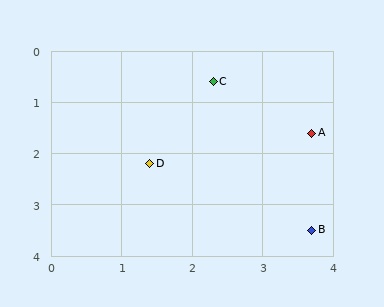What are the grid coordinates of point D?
Point D is at approximately (1.4, 2.2).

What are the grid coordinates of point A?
Point A is at approximately (3.7, 1.6).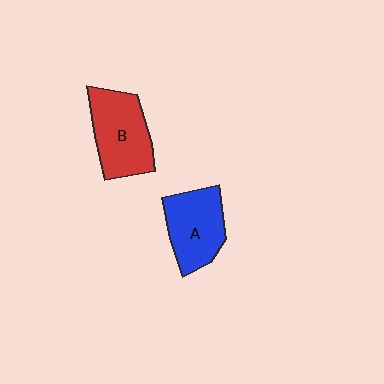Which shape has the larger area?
Shape B (red).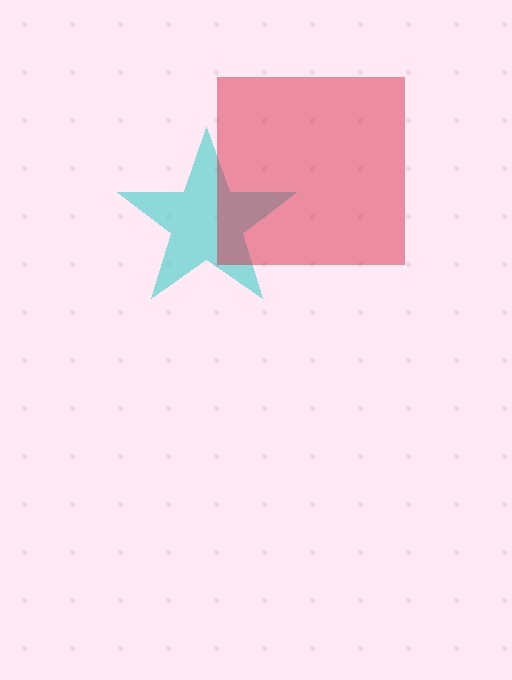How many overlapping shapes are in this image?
There are 2 overlapping shapes in the image.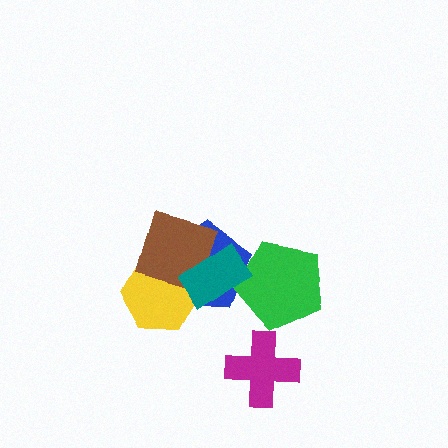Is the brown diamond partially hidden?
Yes, it is partially covered by another shape.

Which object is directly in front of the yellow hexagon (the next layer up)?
The brown diamond is directly in front of the yellow hexagon.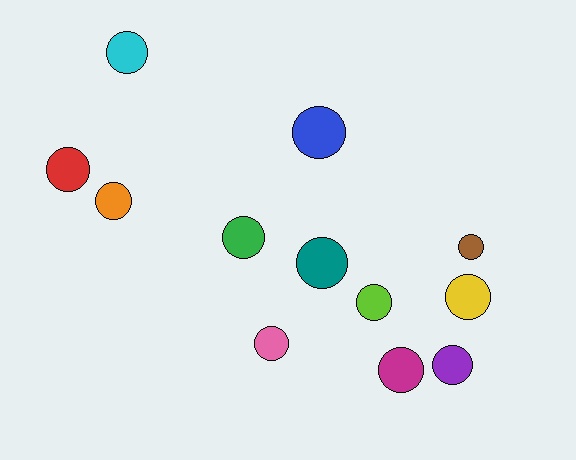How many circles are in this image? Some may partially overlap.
There are 12 circles.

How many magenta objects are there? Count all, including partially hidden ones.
There is 1 magenta object.